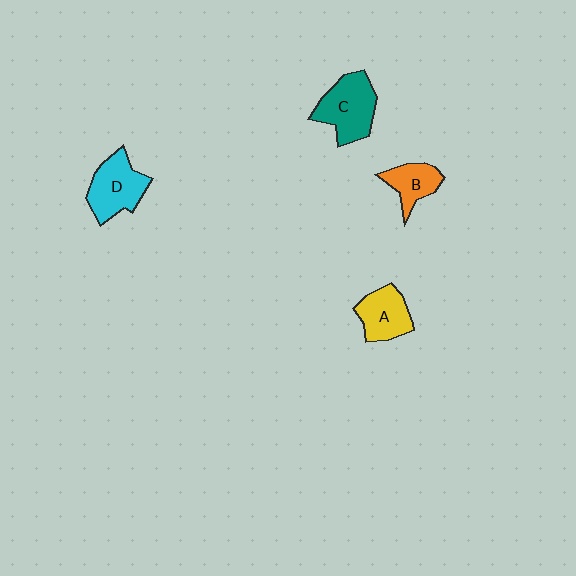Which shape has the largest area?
Shape C (teal).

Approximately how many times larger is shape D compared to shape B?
Approximately 1.5 times.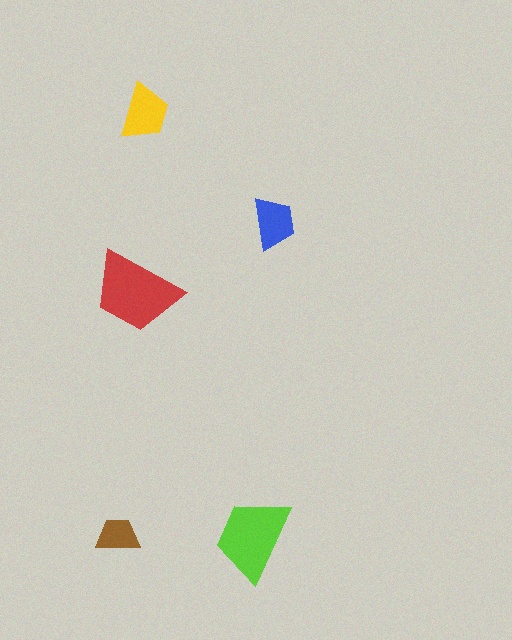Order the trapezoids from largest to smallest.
the red one, the lime one, the yellow one, the blue one, the brown one.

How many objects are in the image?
There are 5 objects in the image.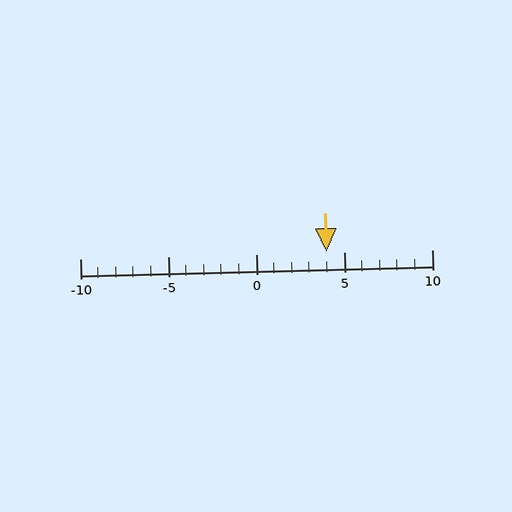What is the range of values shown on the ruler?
The ruler shows values from -10 to 10.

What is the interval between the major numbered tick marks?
The major tick marks are spaced 5 units apart.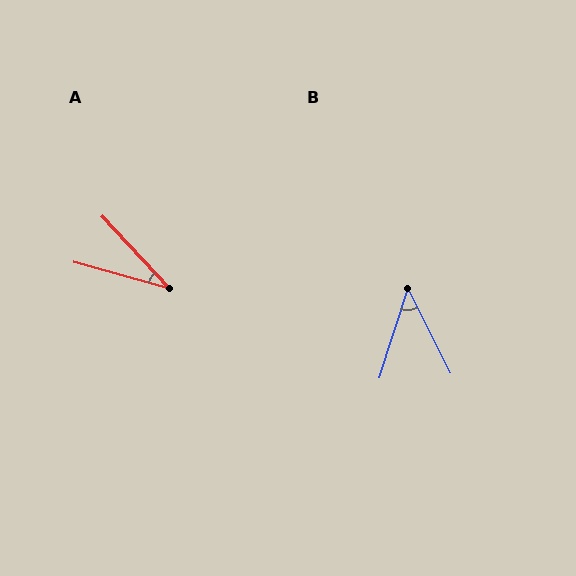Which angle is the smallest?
A, at approximately 32 degrees.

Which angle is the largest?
B, at approximately 45 degrees.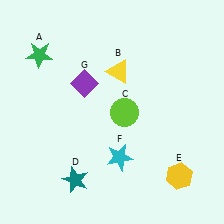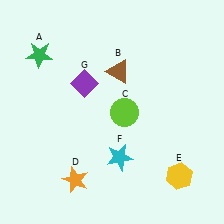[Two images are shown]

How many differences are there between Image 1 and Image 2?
There are 2 differences between the two images.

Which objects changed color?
B changed from yellow to brown. D changed from teal to orange.